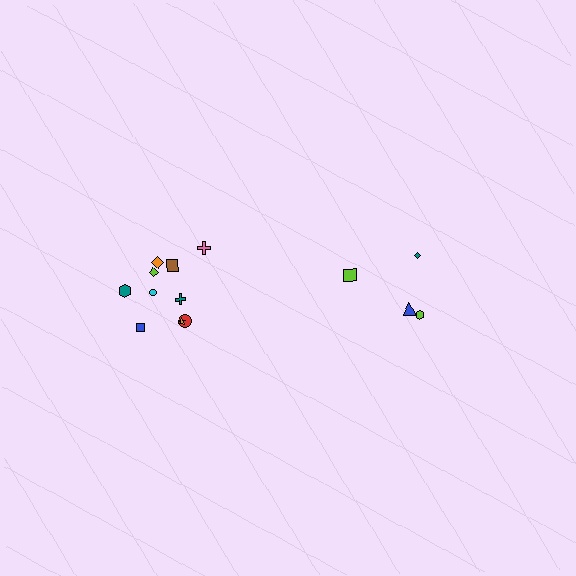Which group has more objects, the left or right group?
The left group.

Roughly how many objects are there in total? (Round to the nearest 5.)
Roughly 15 objects in total.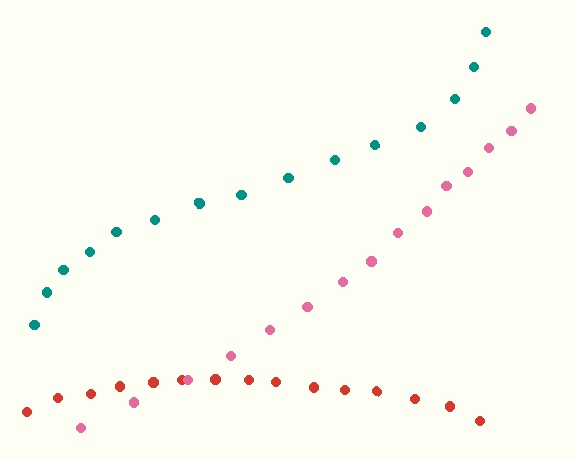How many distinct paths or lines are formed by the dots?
There are 3 distinct paths.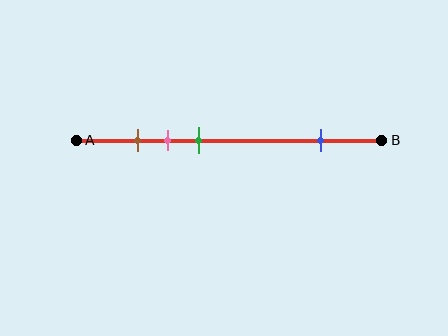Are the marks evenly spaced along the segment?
No, the marks are not evenly spaced.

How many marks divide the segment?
There are 4 marks dividing the segment.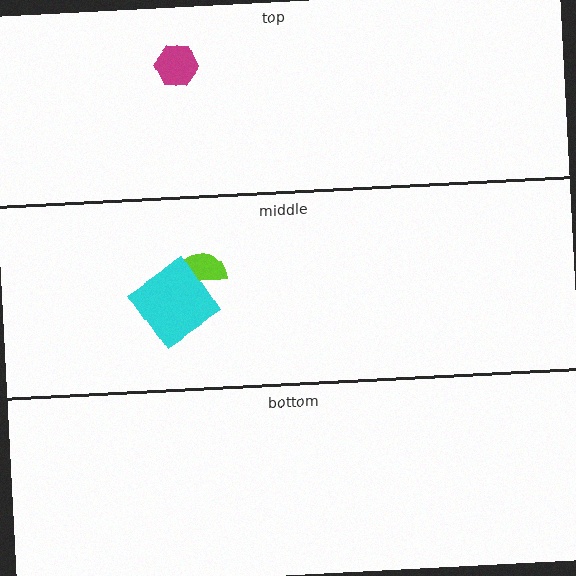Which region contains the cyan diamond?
The middle region.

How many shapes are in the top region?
1.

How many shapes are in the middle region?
2.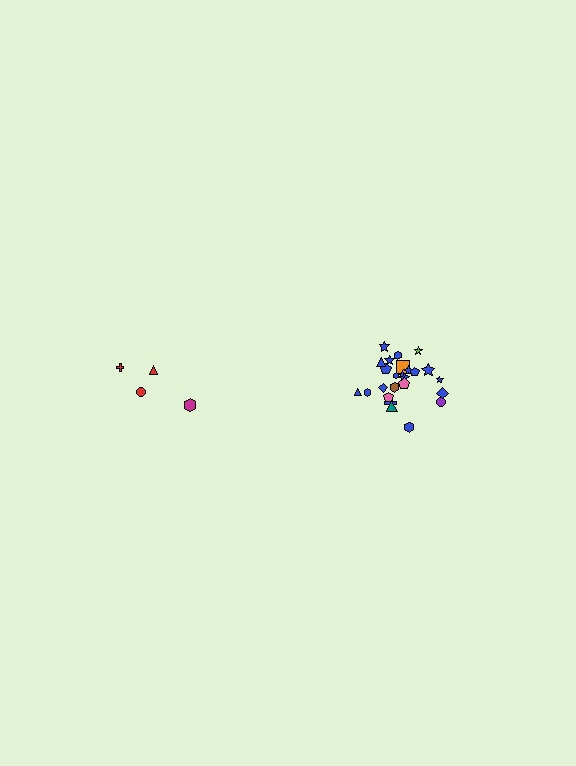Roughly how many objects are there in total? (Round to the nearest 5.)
Roughly 30 objects in total.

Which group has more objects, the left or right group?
The right group.